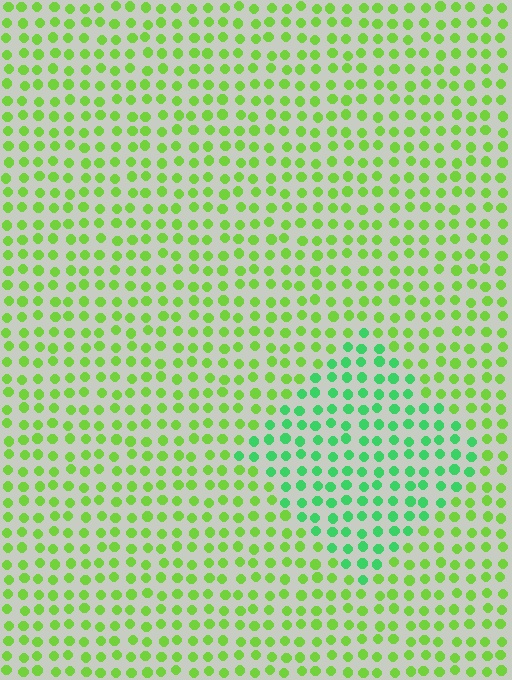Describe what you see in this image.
The image is filled with small lime elements in a uniform arrangement. A diamond-shaped region is visible where the elements are tinted to a slightly different hue, forming a subtle color boundary.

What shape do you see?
I see a diamond.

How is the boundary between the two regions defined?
The boundary is defined purely by a slight shift in hue (about 38 degrees). Spacing, size, and orientation are identical on both sides.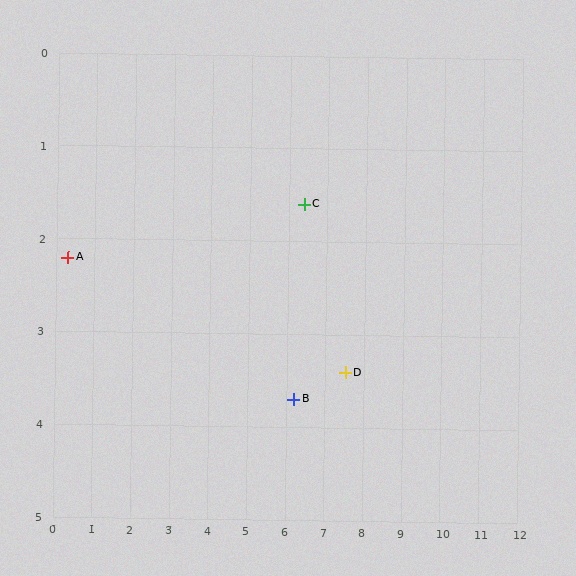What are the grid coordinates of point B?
Point B is at approximately (6.2, 3.7).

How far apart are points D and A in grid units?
Points D and A are about 7.3 grid units apart.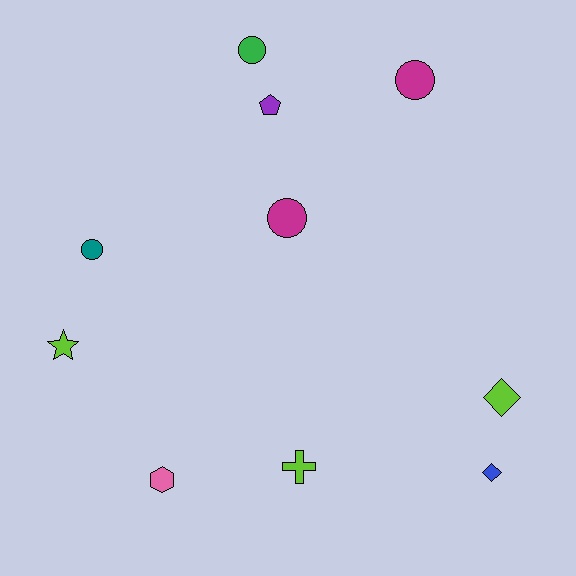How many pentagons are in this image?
There is 1 pentagon.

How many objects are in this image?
There are 10 objects.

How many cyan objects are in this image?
There are no cyan objects.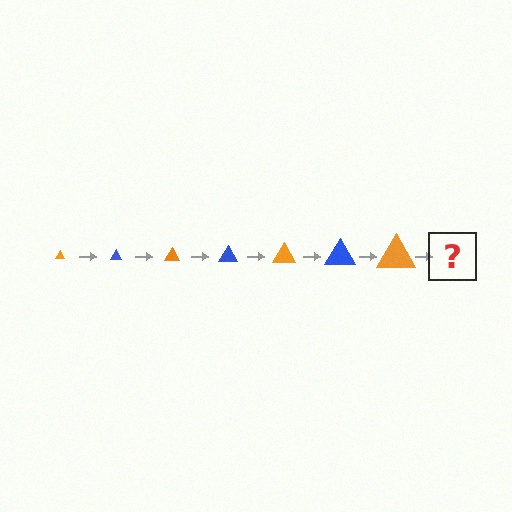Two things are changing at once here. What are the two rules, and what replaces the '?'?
The two rules are that the triangle grows larger each step and the color cycles through orange and blue. The '?' should be a blue triangle, larger than the previous one.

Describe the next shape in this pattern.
It should be a blue triangle, larger than the previous one.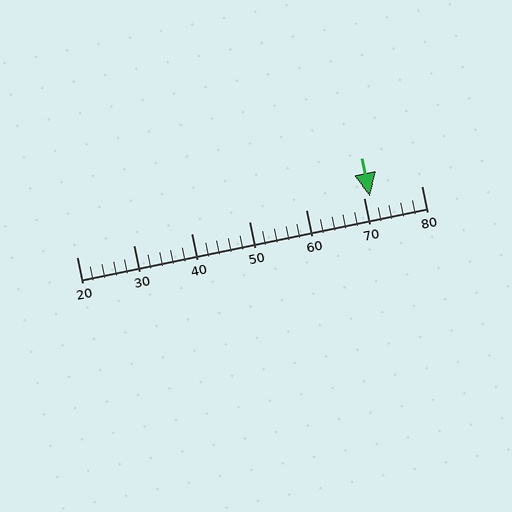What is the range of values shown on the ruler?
The ruler shows values from 20 to 80.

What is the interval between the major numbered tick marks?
The major tick marks are spaced 10 units apart.